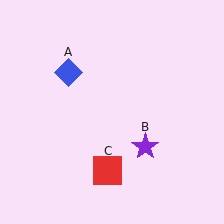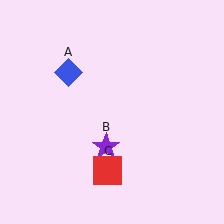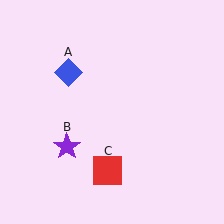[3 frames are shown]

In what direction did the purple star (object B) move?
The purple star (object B) moved left.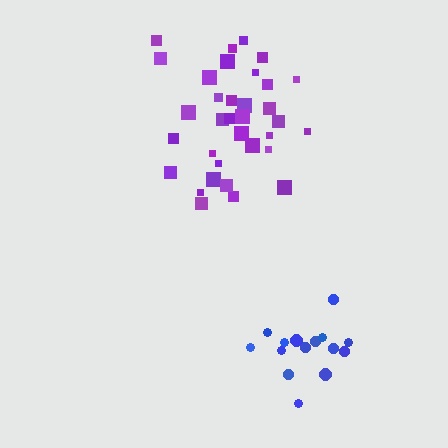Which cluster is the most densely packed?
Purple.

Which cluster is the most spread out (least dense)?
Blue.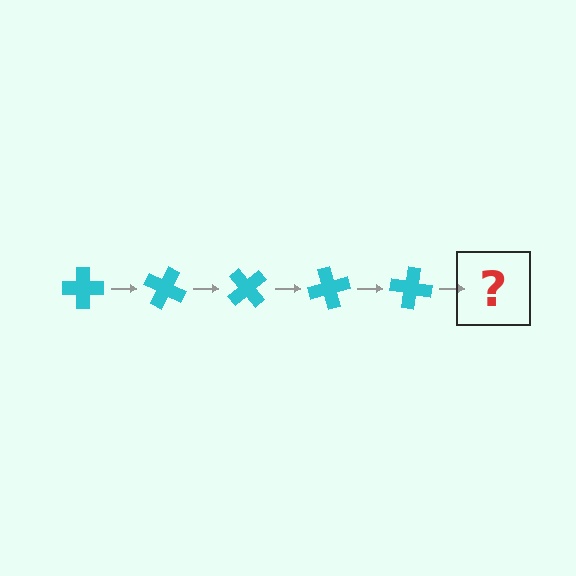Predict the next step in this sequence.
The next step is a cyan cross rotated 125 degrees.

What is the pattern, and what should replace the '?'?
The pattern is that the cross rotates 25 degrees each step. The '?' should be a cyan cross rotated 125 degrees.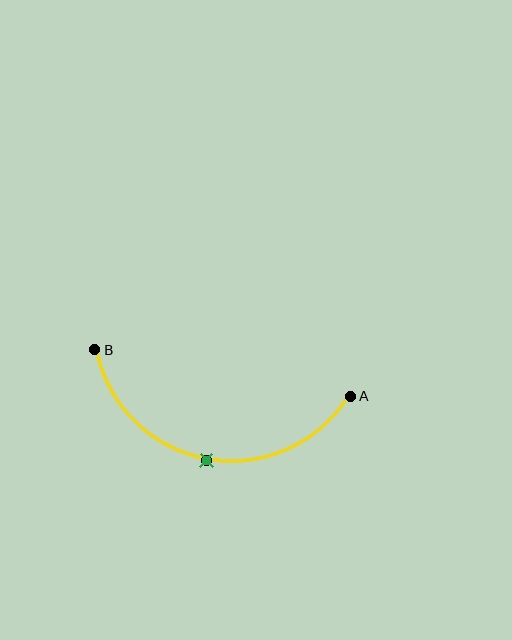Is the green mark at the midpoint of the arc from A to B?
Yes. The green mark lies on the arc at equal arc-length from both A and B — it is the arc midpoint.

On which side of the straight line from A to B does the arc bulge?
The arc bulges below the straight line connecting A and B.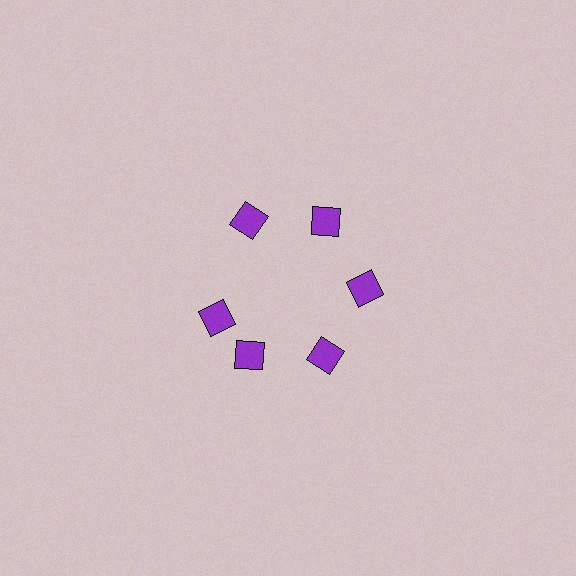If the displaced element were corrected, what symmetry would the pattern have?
It would have 6-fold rotational symmetry — the pattern would map onto itself every 60 degrees.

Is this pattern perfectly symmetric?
No. The 6 purple squares are arranged in a ring, but one element near the 9 o'clock position is rotated out of alignment along the ring, breaking the 6-fold rotational symmetry.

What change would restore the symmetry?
The symmetry would be restored by rotating it back into even spacing with its neighbors so that all 6 squares sit at equal angles and equal distance from the center.